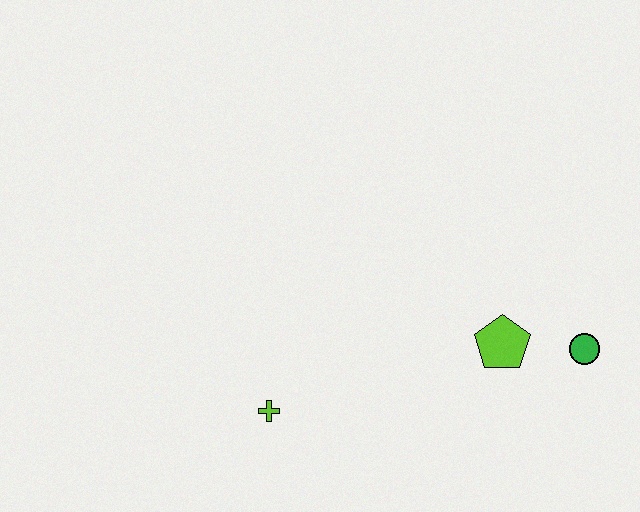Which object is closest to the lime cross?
The lime pentagon is closest to the lime cross.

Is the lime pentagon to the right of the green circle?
No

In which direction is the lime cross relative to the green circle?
The lime cross is to the left of the green circle.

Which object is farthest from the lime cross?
The green circle is farthest from the lime cross.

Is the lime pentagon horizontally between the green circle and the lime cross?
Yes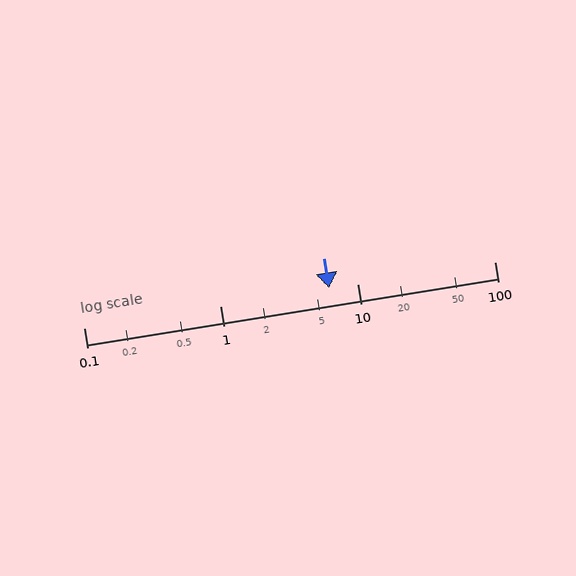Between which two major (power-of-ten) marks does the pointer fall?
The pointer is between 1 and 10.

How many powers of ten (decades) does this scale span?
The scale spans 3 decades, from 0.1 to 100.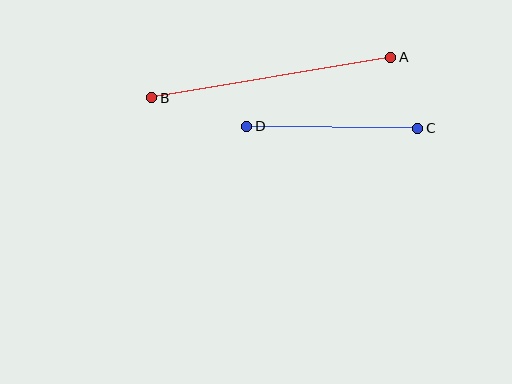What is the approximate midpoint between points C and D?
The midpoint is at approximately (332, 127) pixels.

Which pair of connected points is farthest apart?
Points A and B are farthest apart.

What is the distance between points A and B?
The distance is approximately 242 pixels.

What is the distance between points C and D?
The distance is approximately 171 pixels.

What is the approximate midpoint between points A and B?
The midpoint is at approximately (271, 78) pixels.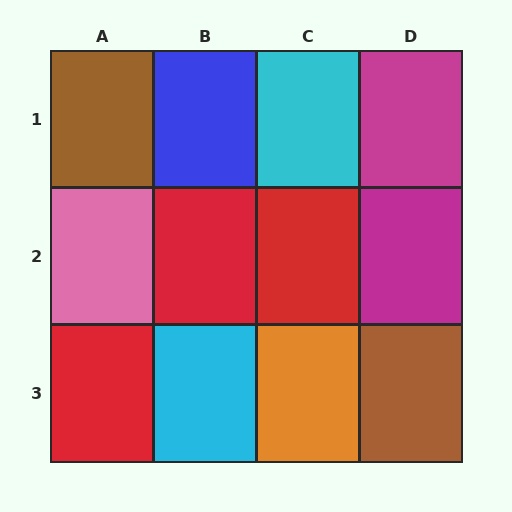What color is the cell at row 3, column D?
Brown.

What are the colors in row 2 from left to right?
Pink, red, red, magenta.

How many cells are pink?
1 cell is pink.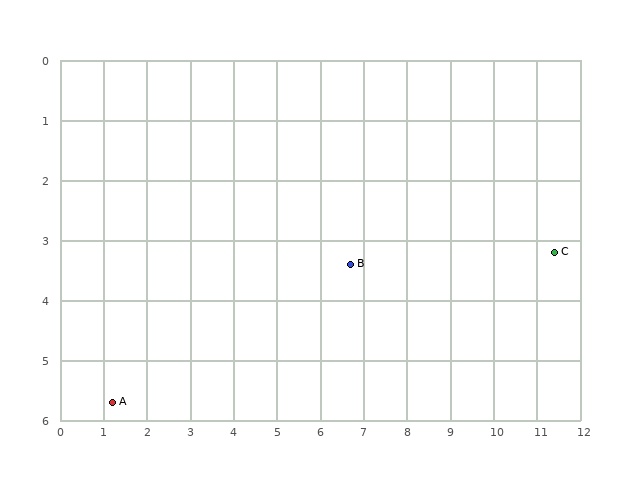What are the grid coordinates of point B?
Point B is at approximately (6.7, 3.4).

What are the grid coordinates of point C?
Point C is at approximately (11.4, 3.2).